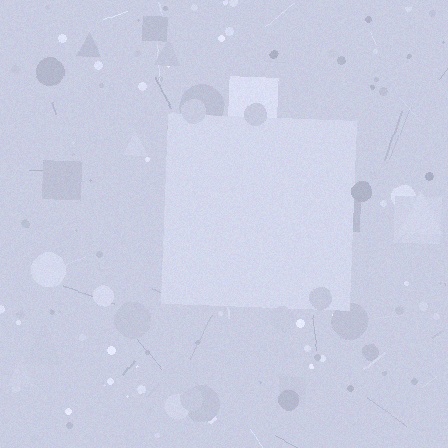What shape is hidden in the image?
A square is hidden in the image.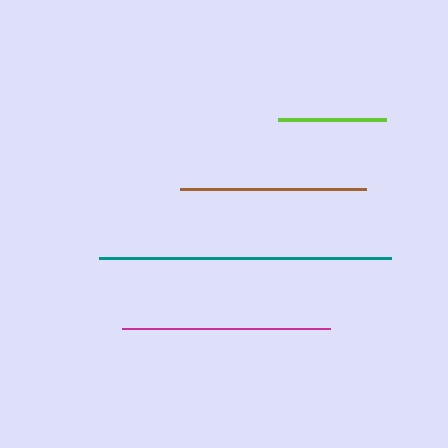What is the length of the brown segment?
The brown segment is approximately 186 pixels long.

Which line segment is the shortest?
The lime line is the shortest at approximately 108 pixels.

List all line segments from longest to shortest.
From longest to shortest: teal, magenta, brown, lime.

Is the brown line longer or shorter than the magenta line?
The magenta line is longer than the brown line.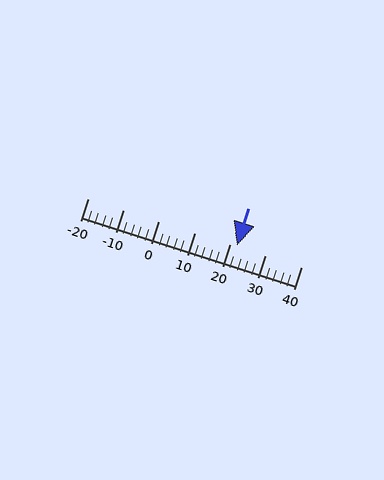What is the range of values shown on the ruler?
The ruler shows values from -20 to 40.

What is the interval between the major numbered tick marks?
The major tick marks are spaced 10 units apart.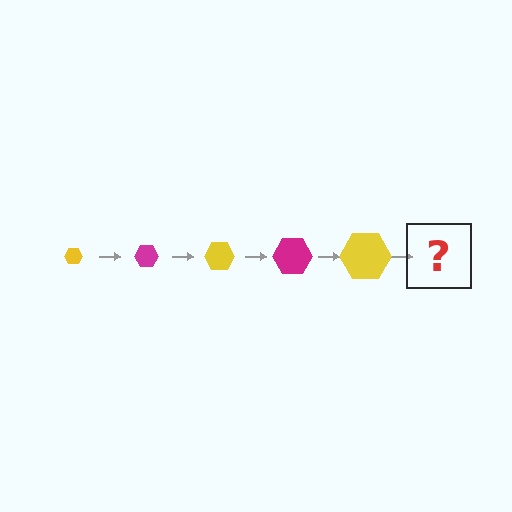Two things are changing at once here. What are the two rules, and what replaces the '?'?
The two rules are that the hexagon grows larger each step and the color cycles through yellow and magenta. The '?' should be a magenta hexagon, larger than the previous one.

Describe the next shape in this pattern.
It should be a magenta hexagon, larger than the previous one.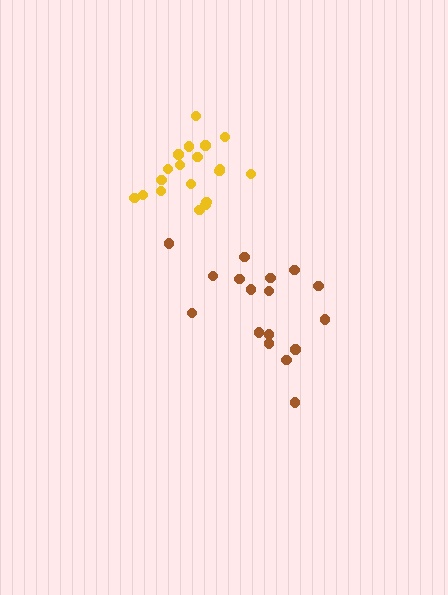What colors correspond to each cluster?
The clusters are colored: brown, yellow.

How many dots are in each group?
Group 1: 17 dots, Group 2: 20 dots (37 total).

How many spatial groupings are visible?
There are 2 spatial groupings.